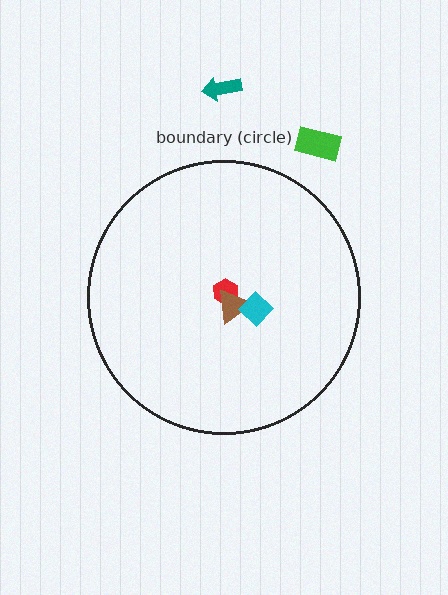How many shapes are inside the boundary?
3 inside, 2 outside.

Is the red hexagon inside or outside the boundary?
Inside.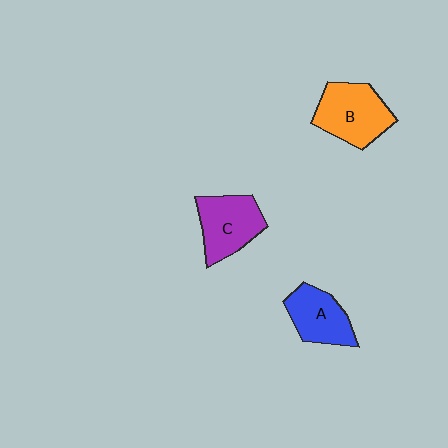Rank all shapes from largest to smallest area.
From largest to smallest: B (orange), C (purple), A (blue).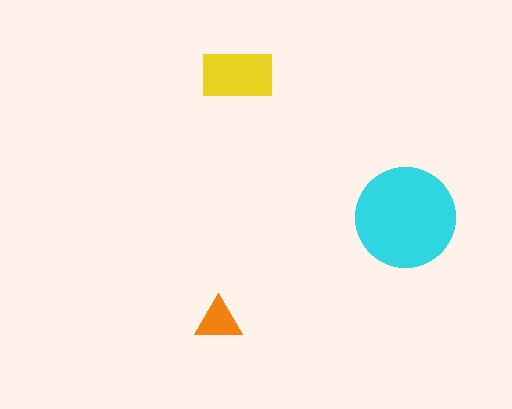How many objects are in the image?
There are 3 objects in the image.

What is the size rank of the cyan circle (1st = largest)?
1st.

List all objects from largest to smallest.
The cyan circle, the yellow rectangle, the orange triangle.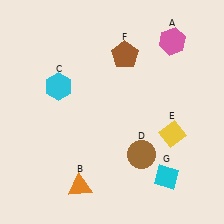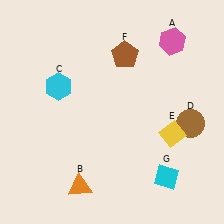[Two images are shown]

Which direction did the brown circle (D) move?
The brown circle (D) moved right.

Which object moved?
The brown circle (D) moved right.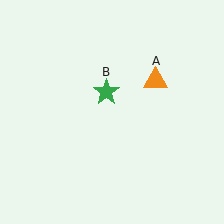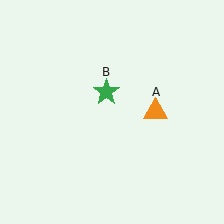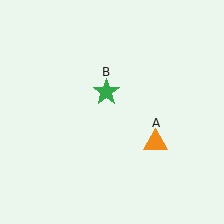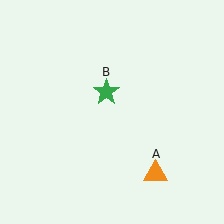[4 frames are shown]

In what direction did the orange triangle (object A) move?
The orange triangle (object A) moved down.